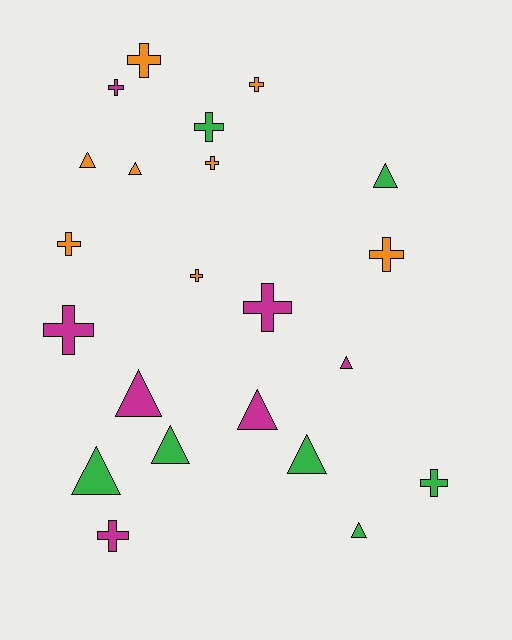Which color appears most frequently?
Orange, with 8 objects.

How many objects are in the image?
There are 22 objects.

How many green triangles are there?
There are 5 green triangles.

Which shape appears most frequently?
Cross, with 12 objects.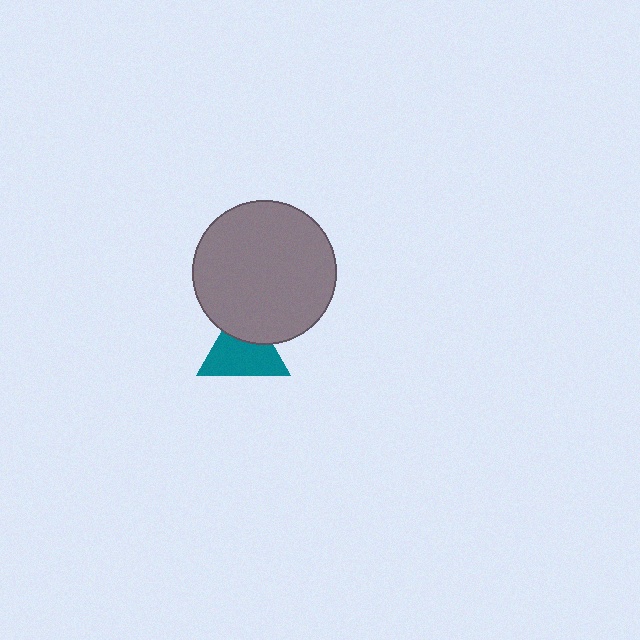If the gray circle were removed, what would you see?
You would see the complete teal triangle.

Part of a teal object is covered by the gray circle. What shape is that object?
It is a triangle.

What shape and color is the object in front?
The object in front is a gray circle.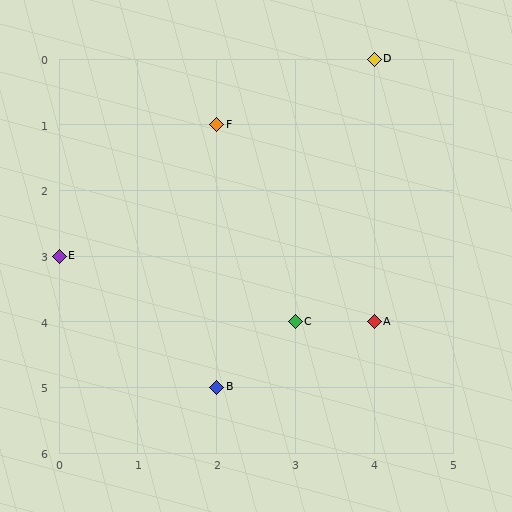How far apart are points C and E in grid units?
Points C and E are 3 columns and 1 row apart (about 3.2 grid units diagonally).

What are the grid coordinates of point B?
Point B is at grid coordinates (2, 5).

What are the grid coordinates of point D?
Point D is at grid coordinates (4, 0).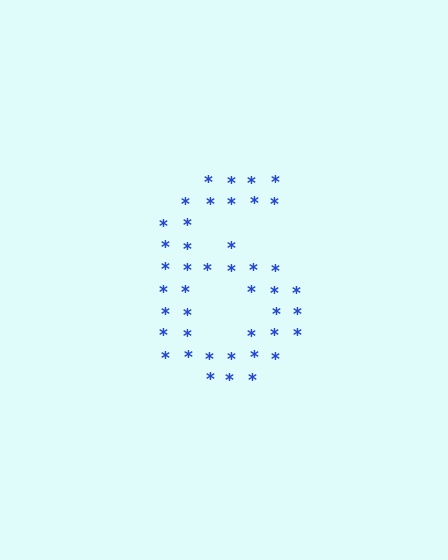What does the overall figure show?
The overall figure shows the digit 6.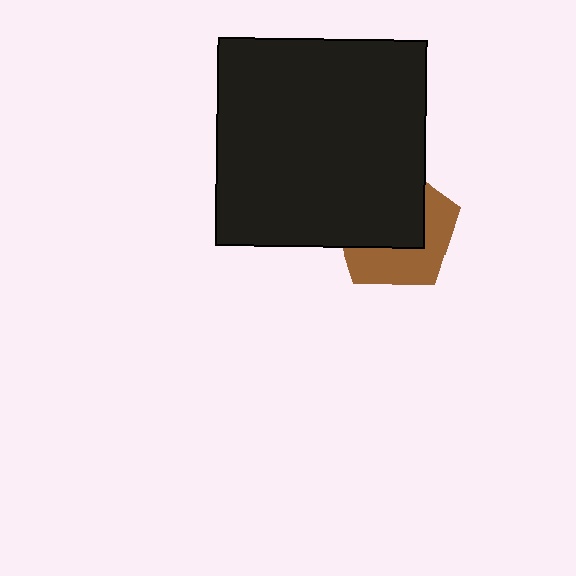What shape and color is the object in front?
The object in front is a black square.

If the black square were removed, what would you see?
You would see the complete brown pentagon.